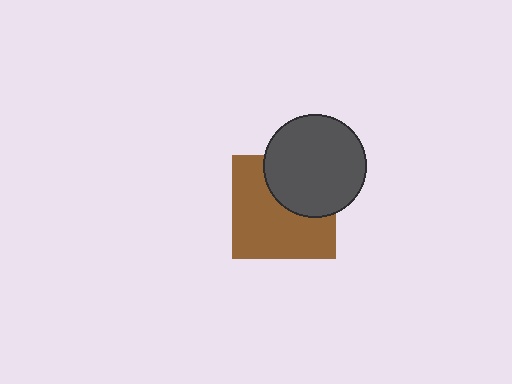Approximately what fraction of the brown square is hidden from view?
Roughly 36% of the brown square is hidden behind the dark gray circle.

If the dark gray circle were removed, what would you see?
You would see the complete brown square.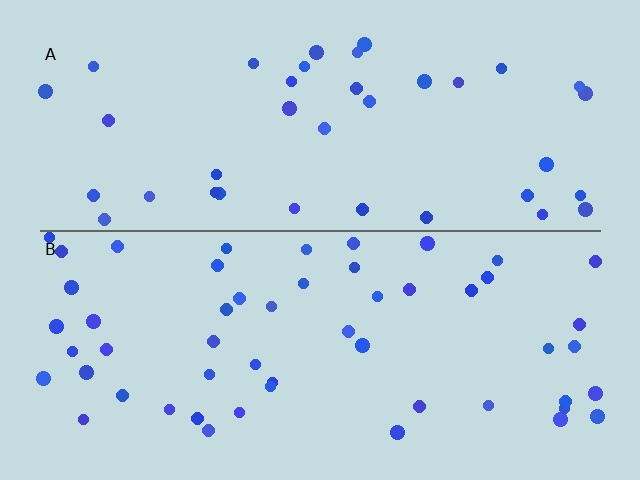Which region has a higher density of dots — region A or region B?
B (the bottom).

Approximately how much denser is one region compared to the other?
Approximately 1.4× — region B over region A.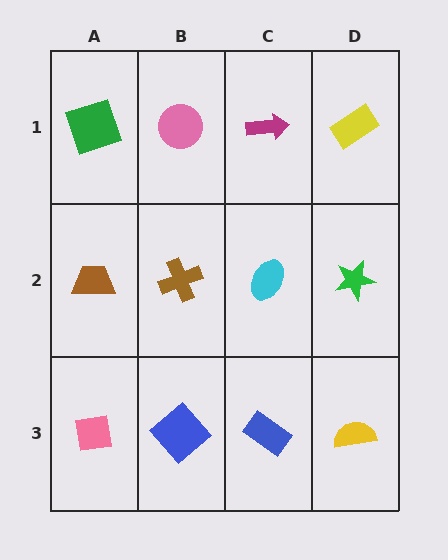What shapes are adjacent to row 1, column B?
A brown cross (row 2, column B), a green square (row 1, column A), a magenta arrow (row 1, column C).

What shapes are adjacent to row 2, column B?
A pink circle (row 1, column B), a blue diamond (row 3, column B), a brown trapezoid (row 2, column A), a cyan ellipse (row 2, column C).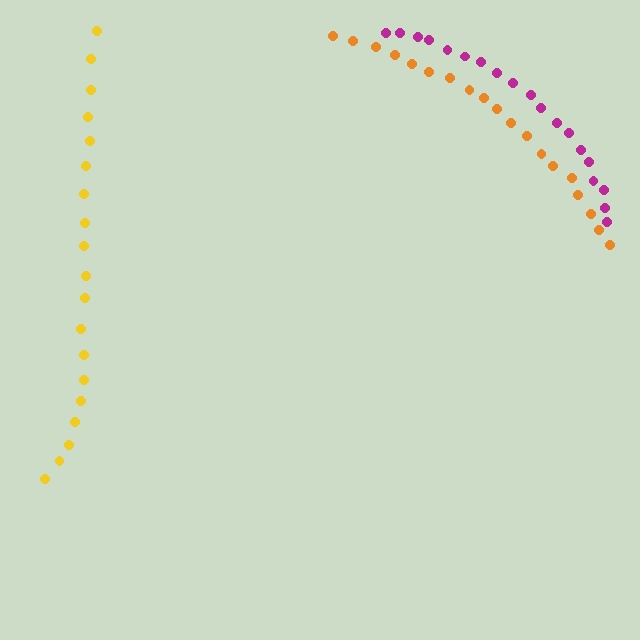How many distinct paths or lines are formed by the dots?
There are 3 distinct paths.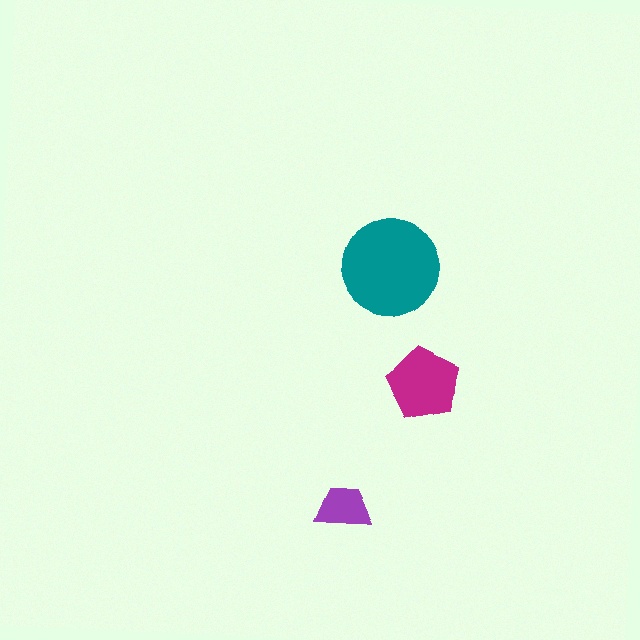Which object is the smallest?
The purple trapezoid.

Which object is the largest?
The teal circle.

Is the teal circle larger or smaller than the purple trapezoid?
Larger.